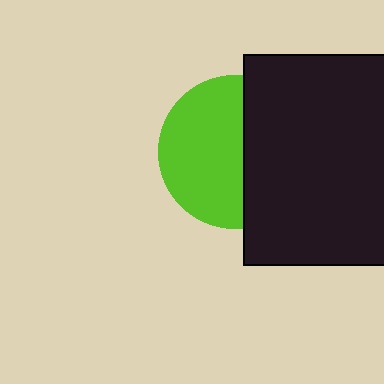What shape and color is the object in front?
The object in front is a black rectangle.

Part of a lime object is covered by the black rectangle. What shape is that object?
It is a circle.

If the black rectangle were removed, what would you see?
You would see the complete lime circle.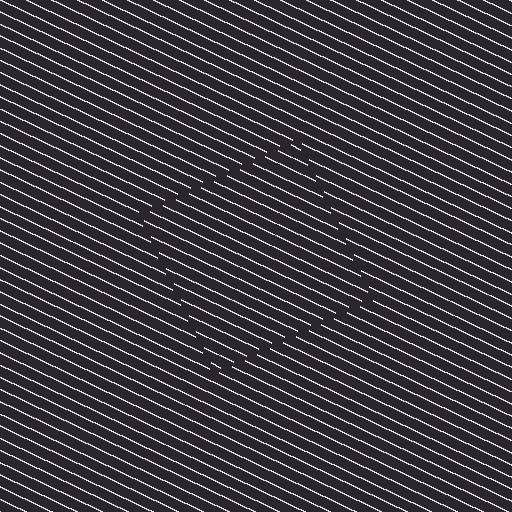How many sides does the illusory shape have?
4 sides — the line-ends trace a square.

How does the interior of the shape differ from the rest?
The interior of the shape contains the same grating, shifted by half a period — the contour is defined by the phase discontinuity where line-ends from the inner and outer gratings abut.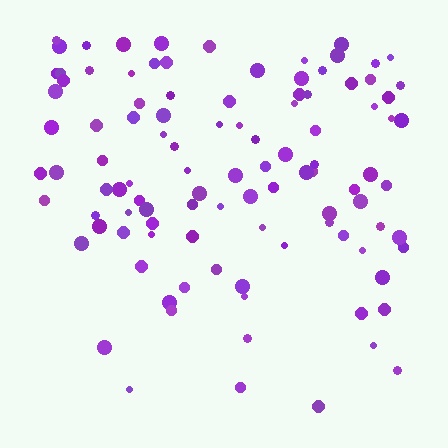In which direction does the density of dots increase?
From bottom to top, with the top side densest.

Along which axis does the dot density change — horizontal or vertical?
Vertical.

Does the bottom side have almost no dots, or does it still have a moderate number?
Still a moderate number, just noticeably fewer than the top.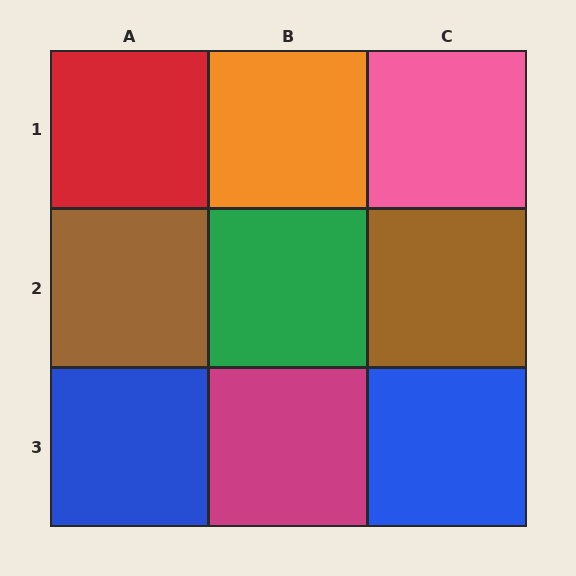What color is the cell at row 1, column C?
Pink.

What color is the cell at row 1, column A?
Red.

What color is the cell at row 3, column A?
Blue.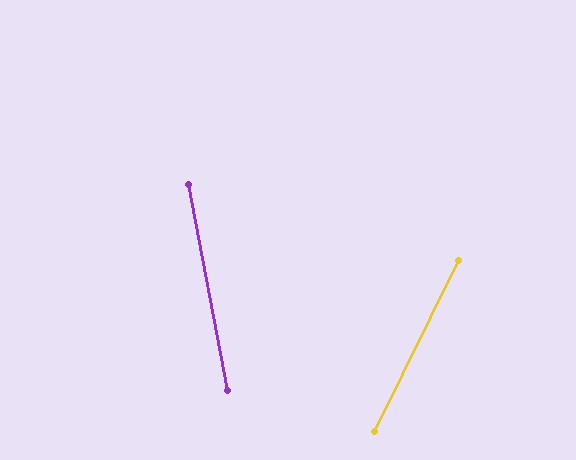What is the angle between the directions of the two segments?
Approximately 37 degrees.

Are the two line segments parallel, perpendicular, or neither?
Neither parallel nor perpendicular — they differ by about 37°.